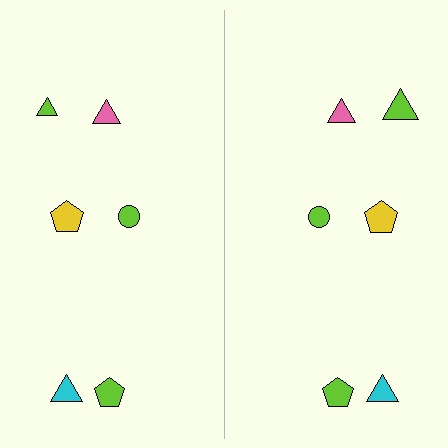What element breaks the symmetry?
The lime triangle on the right side has a different size than its mirror counterpart.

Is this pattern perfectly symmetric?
No, the pattern is not perfectly symmetric. The lime triangle on the right side has a different size than its mirror counterpart.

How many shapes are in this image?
There are 12 shapes in this image.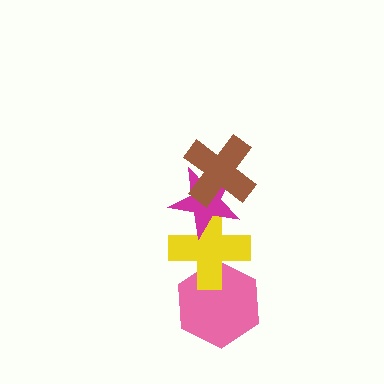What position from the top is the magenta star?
The magenta star is 2nd from the top.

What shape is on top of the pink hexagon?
The yellow cross is on top of the pink hexagon.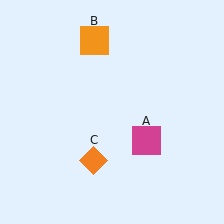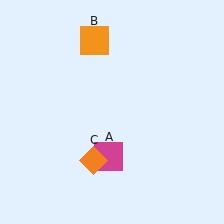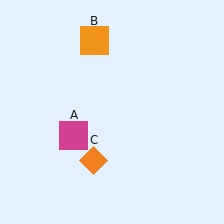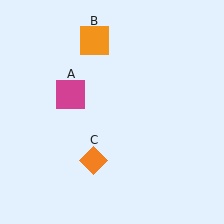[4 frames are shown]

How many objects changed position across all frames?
1 object changed position: magenta square (object A).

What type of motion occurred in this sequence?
The magenta square (object A) rotated clockwise around the center of the scene.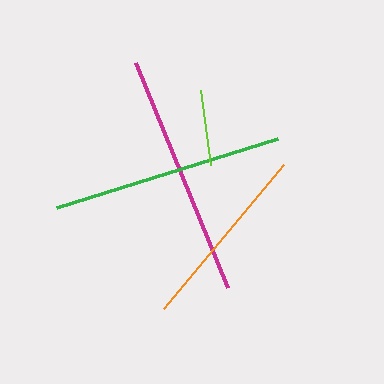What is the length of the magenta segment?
The magenta segment is approximately 243 pixels long.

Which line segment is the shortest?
The lime line is the shortest at approximately 76 pixels.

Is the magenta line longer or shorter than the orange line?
The magenta line is longer than the orange line.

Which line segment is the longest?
The magenta line is the longest at approximately 243 pixels.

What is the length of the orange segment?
The orange segment is approximately 188 pixels long.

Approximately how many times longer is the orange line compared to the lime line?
The orange line is approximately 2.5 times the length of the lime line.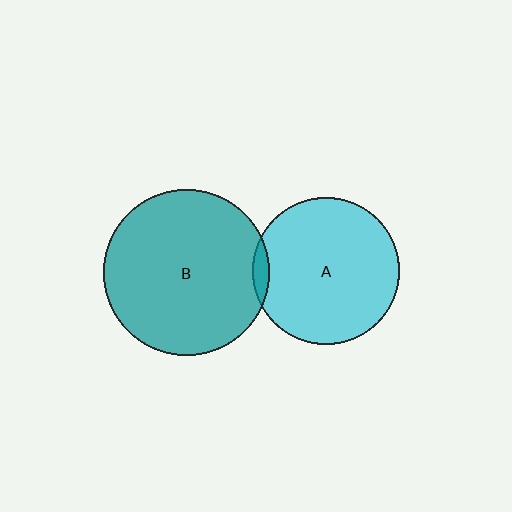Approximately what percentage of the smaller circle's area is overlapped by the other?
Approximately 5%.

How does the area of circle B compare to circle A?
Approximately 1.3 times.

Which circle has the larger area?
Circle B (teal).